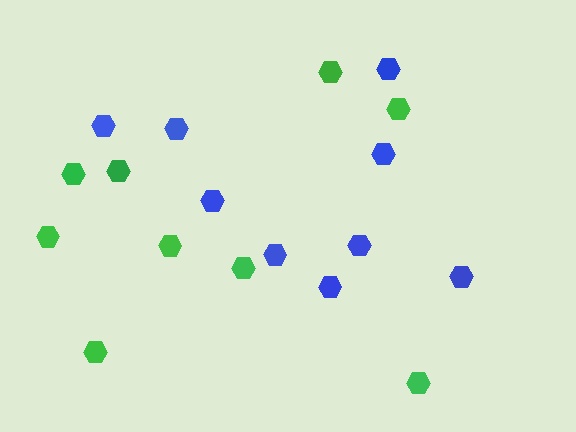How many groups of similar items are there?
There are 2 groups: one group of green hexagons (9) and one group of blue hexagons (9).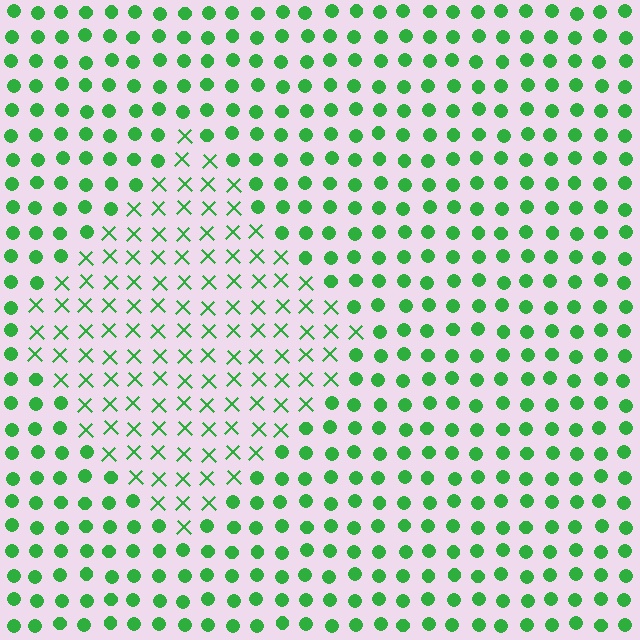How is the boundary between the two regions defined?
The boundary is defined by a change in element shape: X marks inside vs. circles outside. All elements share the same color and spacing.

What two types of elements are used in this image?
The image uses X marks inside the diamond region and circles outside it.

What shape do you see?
I see a diamond.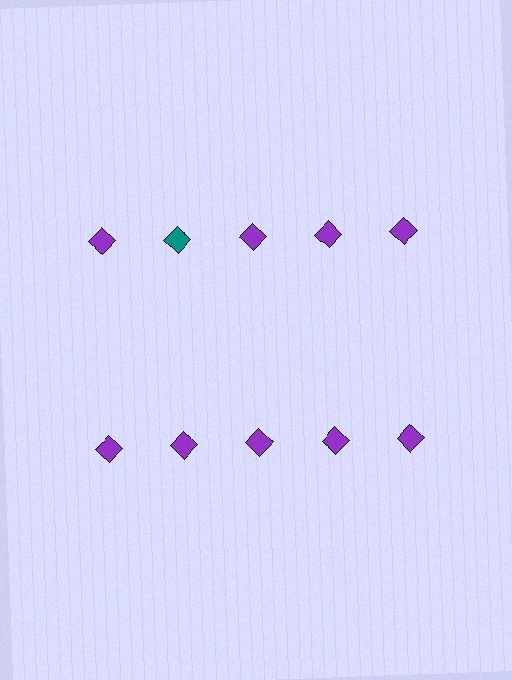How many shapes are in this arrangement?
There are 10 shapes arranged in a grid pattern.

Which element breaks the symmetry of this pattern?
The teal diamond in the top row, second from left column breaks the symmetry. All other shapes are purple diamonds.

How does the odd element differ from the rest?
It has a different color: teal instead of purple.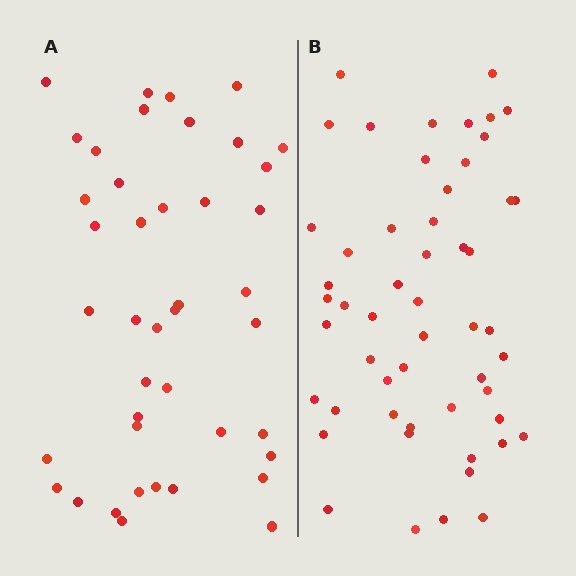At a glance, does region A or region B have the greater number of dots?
Region B (the right region) has more dots.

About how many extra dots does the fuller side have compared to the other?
Region B has roughly 12 or so more dots than region A.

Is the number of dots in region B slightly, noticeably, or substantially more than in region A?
Region B has noticeably more, but not dramatically so. The ratio is roughly 1.3 to 1.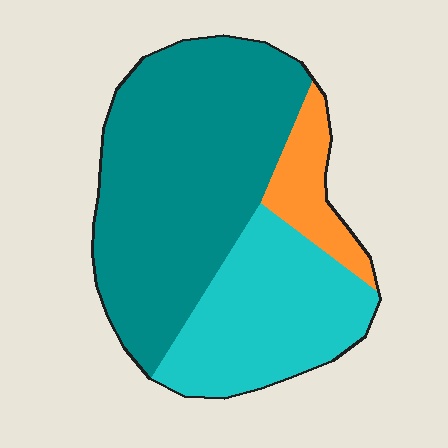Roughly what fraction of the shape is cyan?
Cyan covers around 30% of the shape.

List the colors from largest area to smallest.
From largest to smallest: teal, cyan, orange.